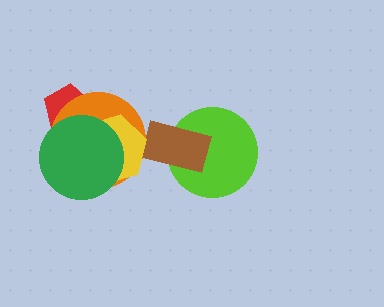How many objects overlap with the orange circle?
3 objects overlap with the orange circle.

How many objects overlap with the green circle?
3 objects overlap with the green circle.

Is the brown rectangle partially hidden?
No, no other shape covers it.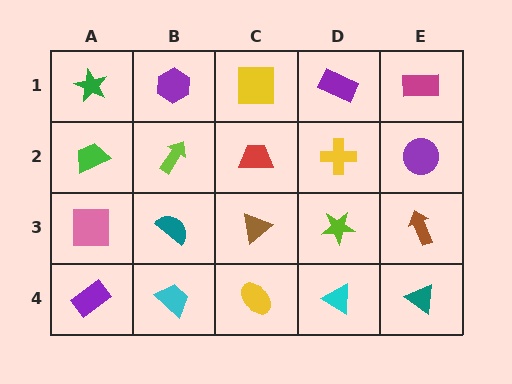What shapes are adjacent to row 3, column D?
A yellow cross (row 2, column D), a cyan triangle (row 4, column D), a brown triangle (row 3, column C), a brown arrow (row 3, column E).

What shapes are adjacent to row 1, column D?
A yellow cross (row 2, column D), a yellow square (row 1, column C), a magenta rectangle (row 1, column E).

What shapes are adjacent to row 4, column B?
A teal semicircle (row 3, column B), a purple rectangle (row 4, column A), a yellow ellipse (row 4, column C).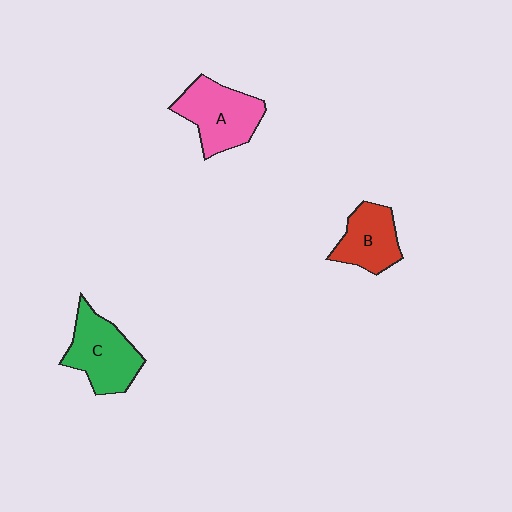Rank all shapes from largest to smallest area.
From largest to smallest: A (pink), C (green), B (red).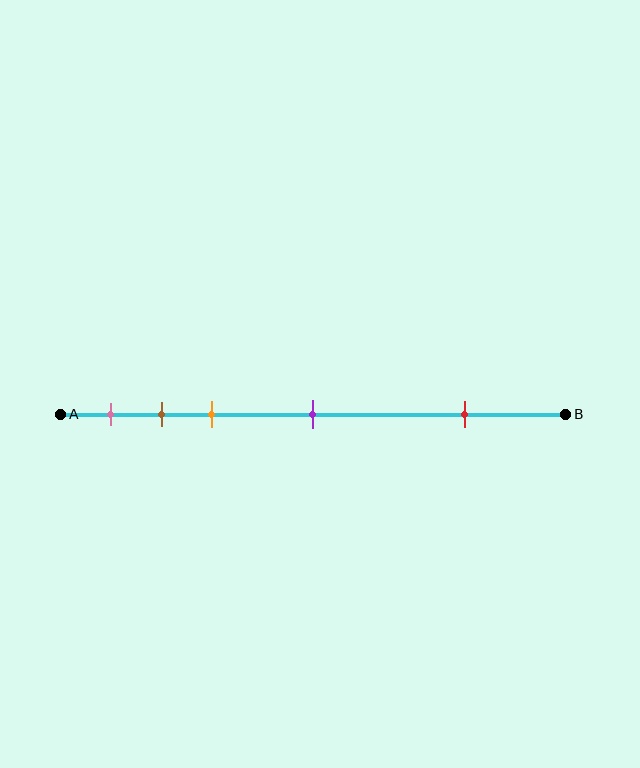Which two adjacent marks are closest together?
The brown and orange marks are the closest adjacent pair.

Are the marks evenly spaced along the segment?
No, the marks are not evenly spaced.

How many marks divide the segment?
There are 5 marks dividing the segment.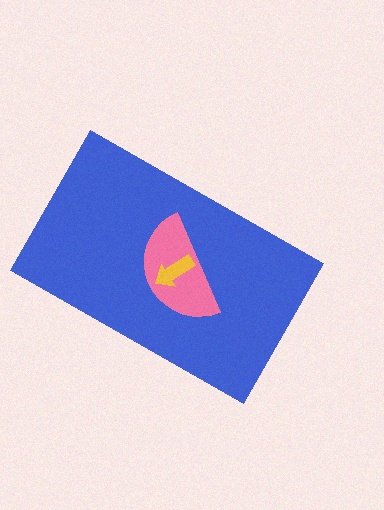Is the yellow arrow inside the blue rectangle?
Yes.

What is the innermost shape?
The yellow arrow.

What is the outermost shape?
The blue rectangle.